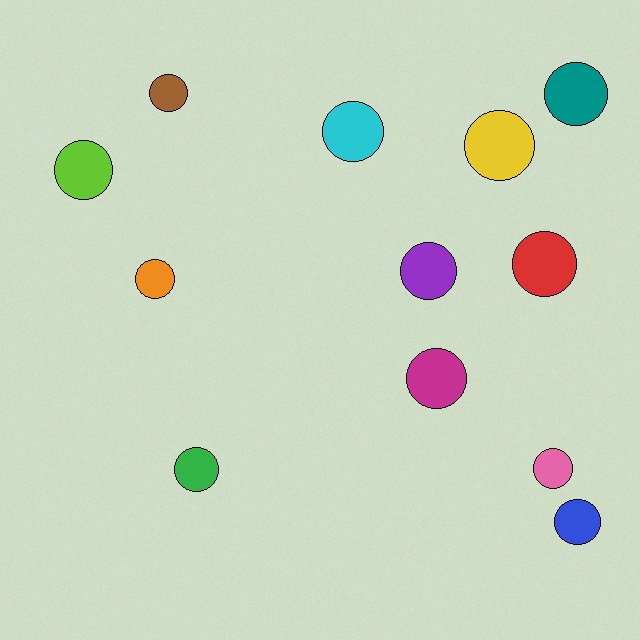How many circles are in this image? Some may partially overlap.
There are 12 circles.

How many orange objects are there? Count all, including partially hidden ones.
There is 1 orange object.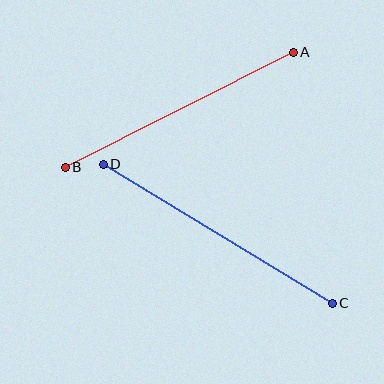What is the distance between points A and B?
The distance is approximately 255 pixels.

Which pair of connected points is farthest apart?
Points C and D are farthest apart.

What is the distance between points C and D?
The distance is approximately 268 pixels.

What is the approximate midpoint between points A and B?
The midpoint is at approximately (179, 110) pixels.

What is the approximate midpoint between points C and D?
The midpoint is at approximately (218, 234) pixels.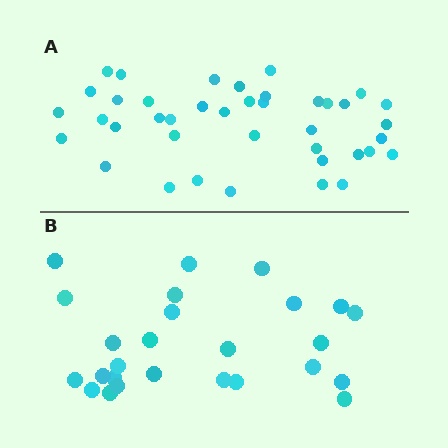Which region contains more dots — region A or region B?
Region A (the top region) has more dots.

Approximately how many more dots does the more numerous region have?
Region A has approximately 15 more dots than region B.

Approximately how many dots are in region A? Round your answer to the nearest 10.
About 40 dots.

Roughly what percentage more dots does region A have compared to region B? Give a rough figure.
About 55% more.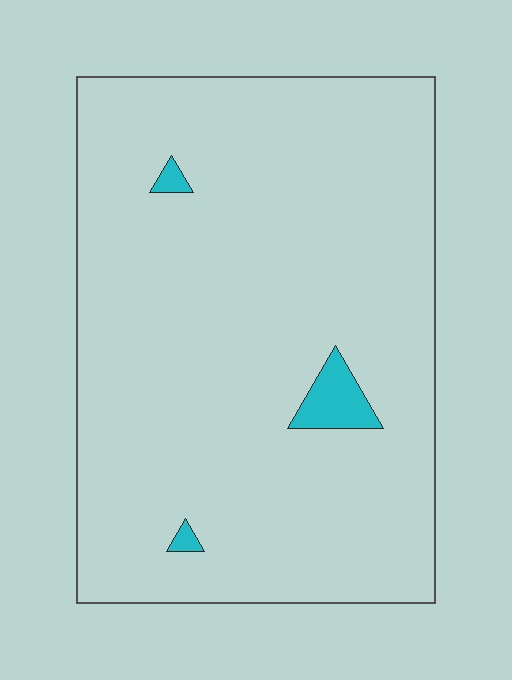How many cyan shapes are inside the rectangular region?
3.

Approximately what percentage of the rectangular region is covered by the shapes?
Approximately 5%.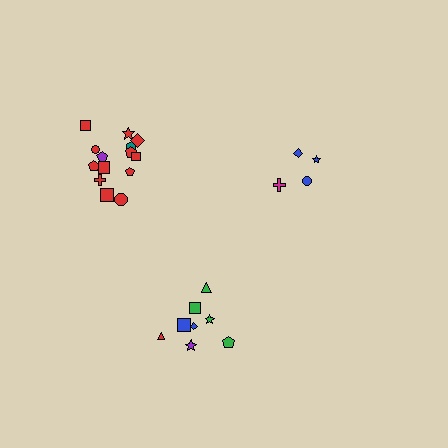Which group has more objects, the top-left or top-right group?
The top-left group.